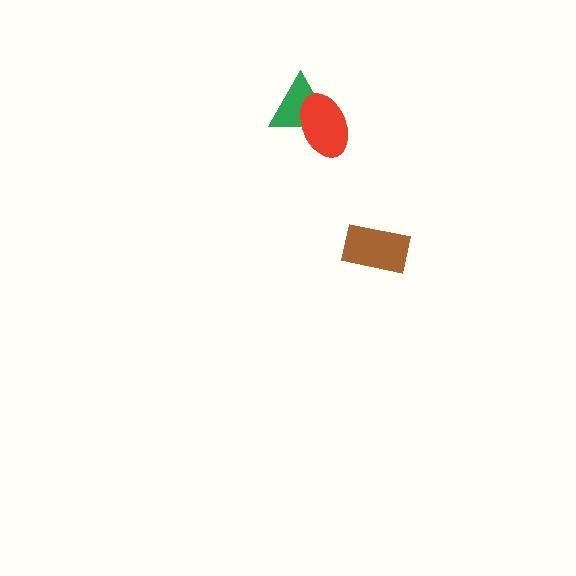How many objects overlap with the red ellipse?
1 object overlaps with the red ellipse.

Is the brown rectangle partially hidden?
No, no other shape covers it.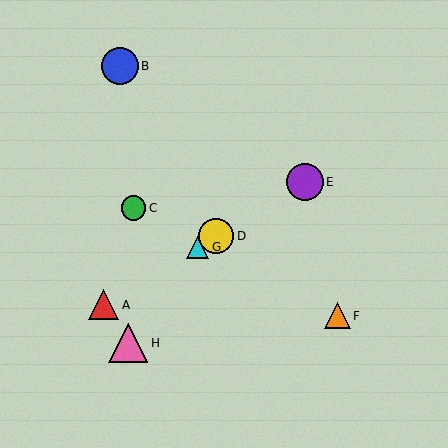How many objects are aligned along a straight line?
4 objects (A, D, E, G) are aligned along a straight line.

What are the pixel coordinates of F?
Object F is at (337, 316).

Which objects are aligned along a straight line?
Objects A, D, E, G are aligned along a straight line.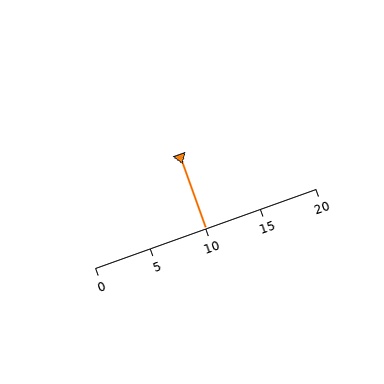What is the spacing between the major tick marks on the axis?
The major ticks are spaced 5 apart.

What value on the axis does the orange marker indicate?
The marker indicates approximately 10.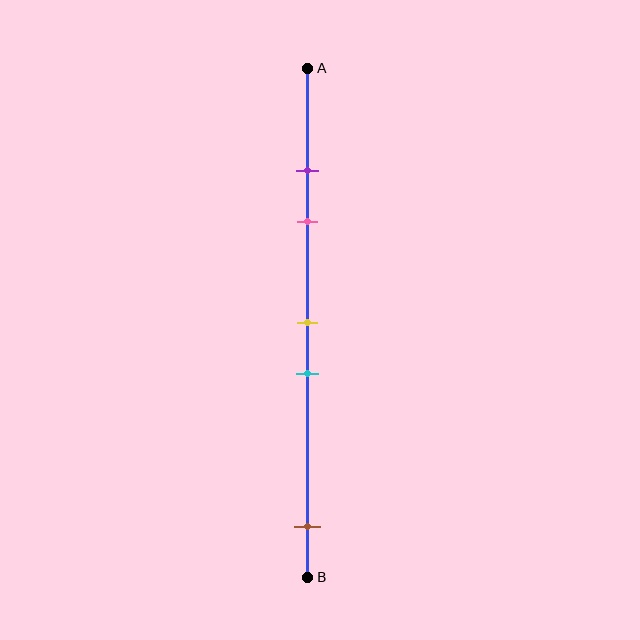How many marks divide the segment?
There are 5 marks dividing the segment.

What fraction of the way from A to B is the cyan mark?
The cyan mark is approximately 60% (0.6) of the way from A to B.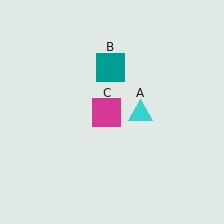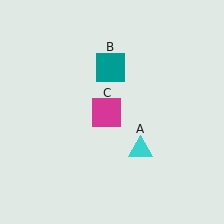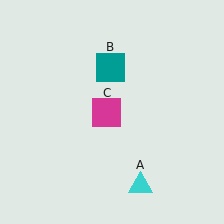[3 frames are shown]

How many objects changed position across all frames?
1 object changed position: cyan triangle (object A).